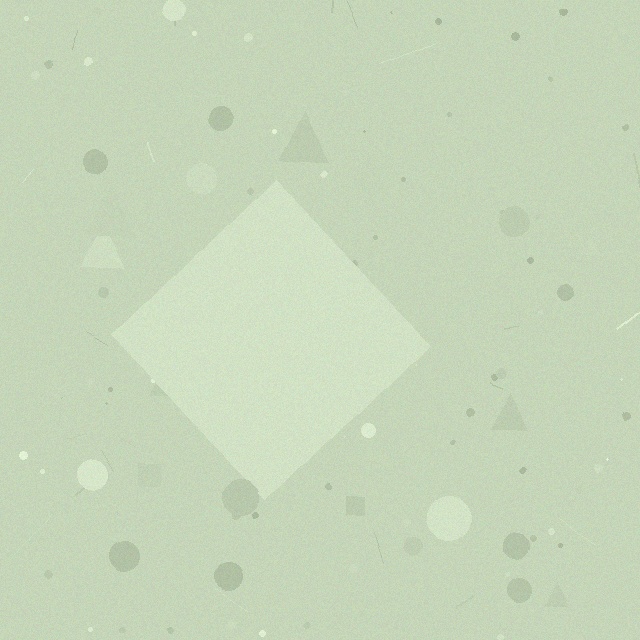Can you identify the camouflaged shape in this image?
The camouflaged shape is a diamond.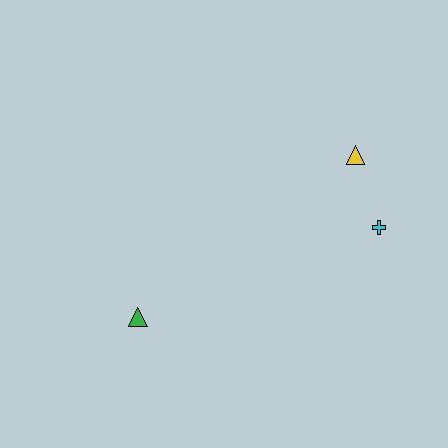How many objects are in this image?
There are 3 objects.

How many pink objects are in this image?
There are no pink objects.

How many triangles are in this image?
There are 2 triangles.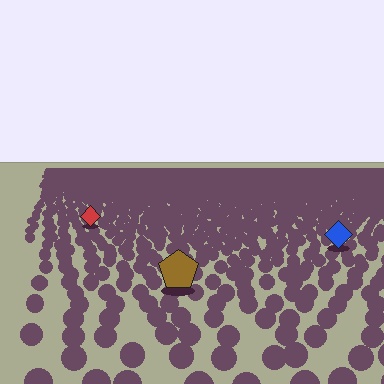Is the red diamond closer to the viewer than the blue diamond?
No. The blue diamond is closer — you can tell from the texture gradient: the ground texture is coarser near it.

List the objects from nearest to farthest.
From nearest to farthest: the brown pentagon, the blue diamond, the red diamond.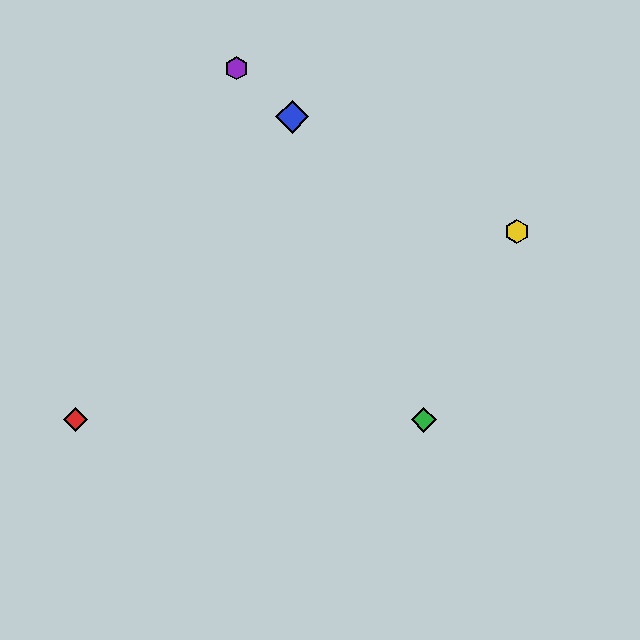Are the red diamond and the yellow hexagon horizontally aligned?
No, the red diamond is at y≈420 and the yellow hexagon is at y≈232.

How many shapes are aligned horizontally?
2 shapes (the red diamond, the green diamond) are aligned horizontally.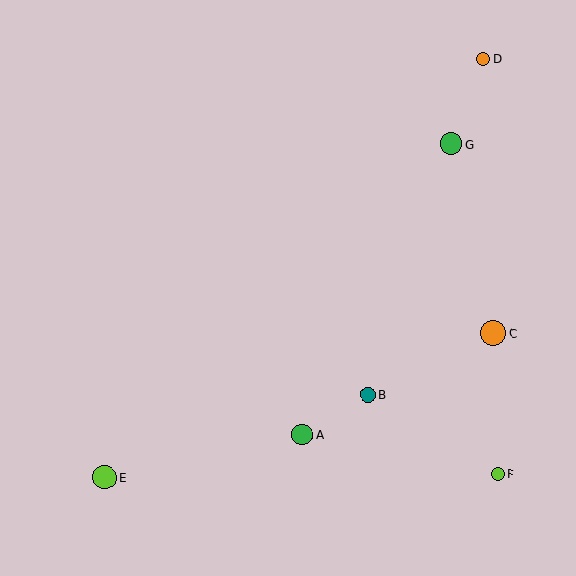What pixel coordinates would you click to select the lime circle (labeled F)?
Click at (498, 474) to select the lime circle F.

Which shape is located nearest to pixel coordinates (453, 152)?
The green circle (labeled G) at (451, 144) is nearest to that location.